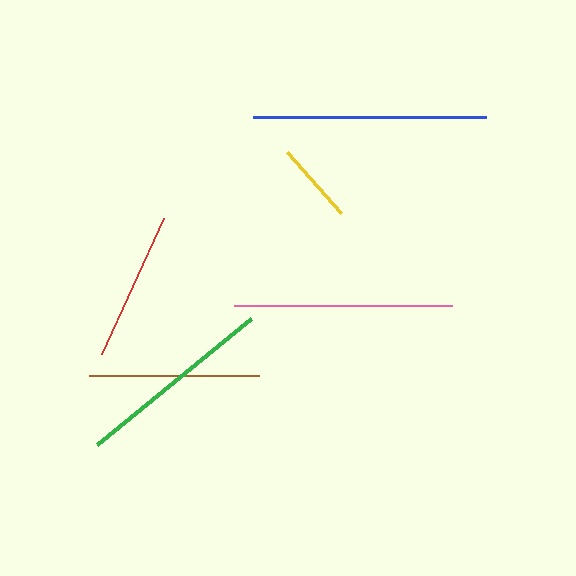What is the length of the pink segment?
The pink segment is approximately 217 pixels long.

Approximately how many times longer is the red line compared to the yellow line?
The red line is approximately 1.8 times the length of the yellow line.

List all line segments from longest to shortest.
From longest to shortest: blue, pink, green, brown, red, yellow.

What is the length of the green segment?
The green segment is approximately 199 pixels long.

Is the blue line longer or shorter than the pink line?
The blue line is longer than the pink line.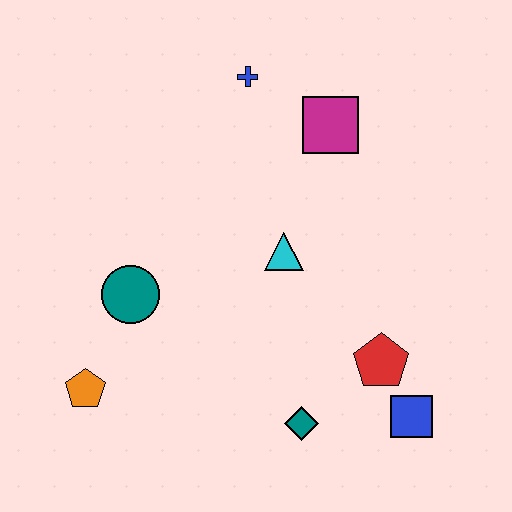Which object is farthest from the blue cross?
The blue square is farthest from the blue cross.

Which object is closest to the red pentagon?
The blue square is closest to the red pentagon.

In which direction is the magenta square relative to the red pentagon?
The magenta square is above the red pentagon.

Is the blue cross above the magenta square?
Yes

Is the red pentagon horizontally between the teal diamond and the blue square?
Yes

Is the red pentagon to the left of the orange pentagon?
No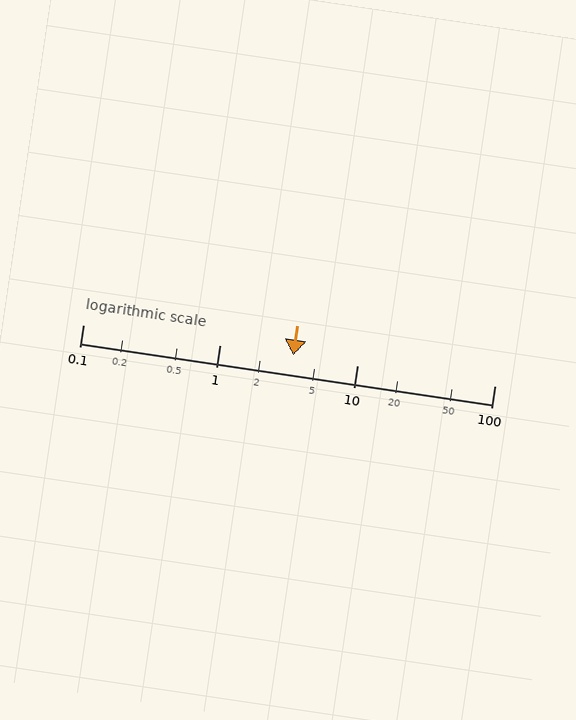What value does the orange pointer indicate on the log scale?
The pointer indicates approximately 3.4.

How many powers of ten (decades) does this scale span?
The scale spans 3 decades, from 0.1 to 100.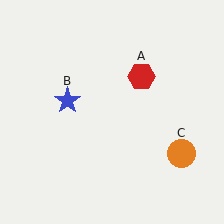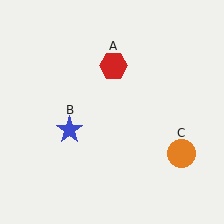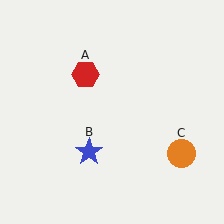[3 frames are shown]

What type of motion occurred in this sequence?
The red hexagon (object A), blue star (object B) rotated counterclockwise around the center of the scene.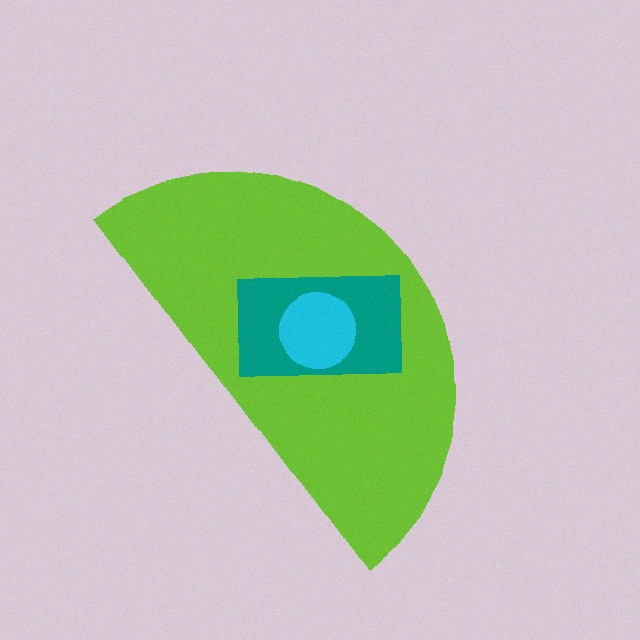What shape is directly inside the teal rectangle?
The cyan circle.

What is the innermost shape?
The cyan circle.